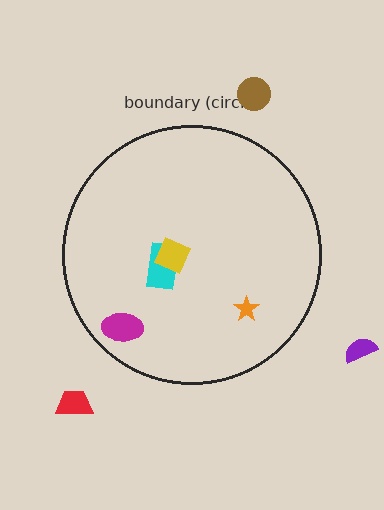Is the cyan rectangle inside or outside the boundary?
Inside.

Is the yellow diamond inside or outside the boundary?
Inside.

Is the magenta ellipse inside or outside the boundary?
Inside.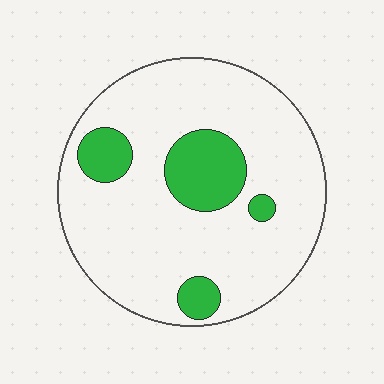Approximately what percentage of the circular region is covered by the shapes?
Approximately 15%.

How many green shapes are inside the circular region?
4.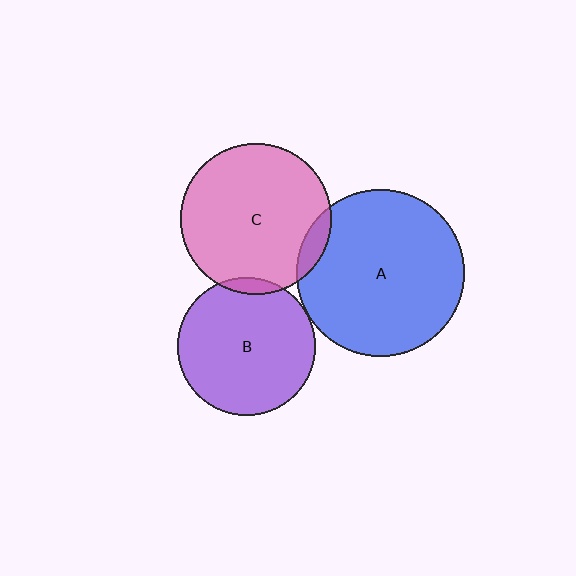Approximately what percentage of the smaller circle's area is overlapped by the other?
Approximately 5%.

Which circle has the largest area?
Circle A (blue).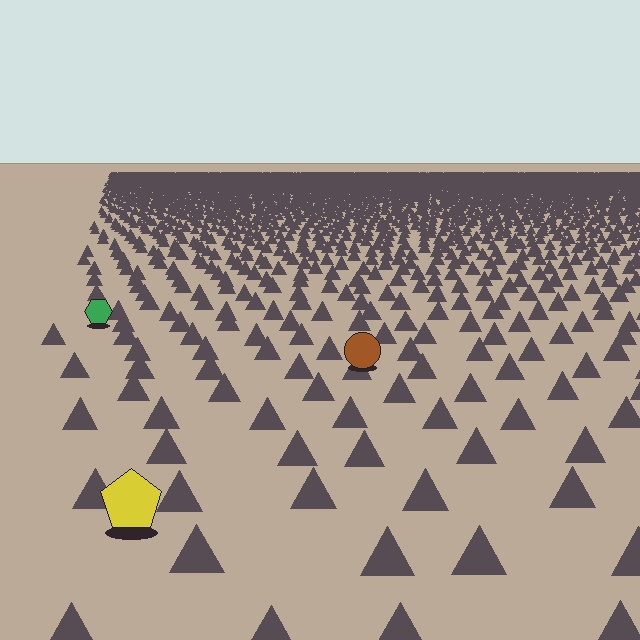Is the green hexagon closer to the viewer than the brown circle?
No. The brown circle is closer — you can tell from the texture gradient: the ground texture is coarser near it.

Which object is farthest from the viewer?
The green hexagon is farthest from the viewer. It appears smaller and the ground texture around it is denser.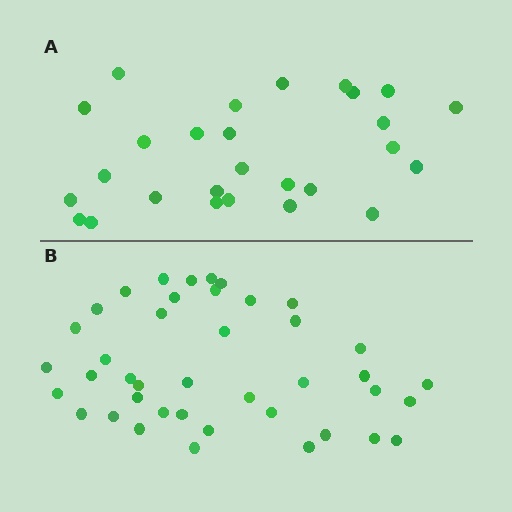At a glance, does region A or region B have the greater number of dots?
Region B (the bottom region) has more dots.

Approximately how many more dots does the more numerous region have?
Region B has approximately 15 more dots than region A.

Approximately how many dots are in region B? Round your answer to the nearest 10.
About 40 dots. (The exact count is 41, which rounds to 40.)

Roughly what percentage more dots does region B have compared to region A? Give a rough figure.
About 50% more.